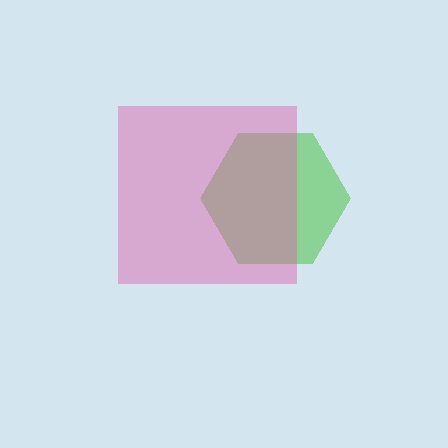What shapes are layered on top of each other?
The layered shapes are: a green hexagon, a pink square.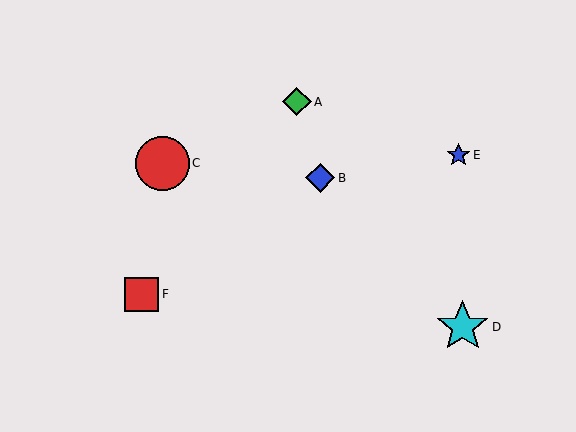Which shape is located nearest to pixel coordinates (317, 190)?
The blue diamond (labeled B) at (320, 178) is nearest to that location.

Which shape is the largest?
The red circle (labeled C) is the largest.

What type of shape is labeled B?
Shape B is a blue diamond.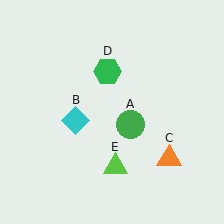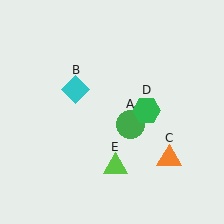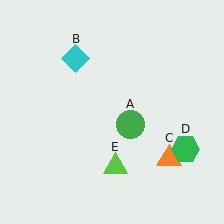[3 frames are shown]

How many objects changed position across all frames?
2 objects changed position: cyan diamond (object B), green hexagon (object D).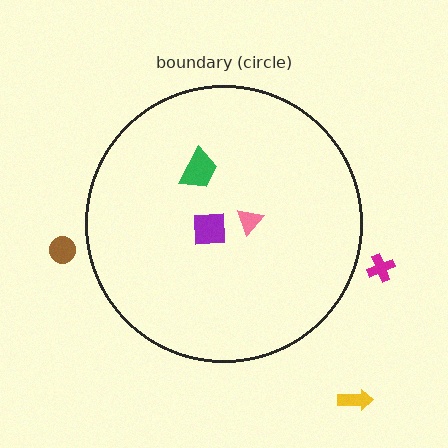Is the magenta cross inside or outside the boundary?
Outside.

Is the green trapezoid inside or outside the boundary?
Inside.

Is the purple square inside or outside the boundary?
Inside.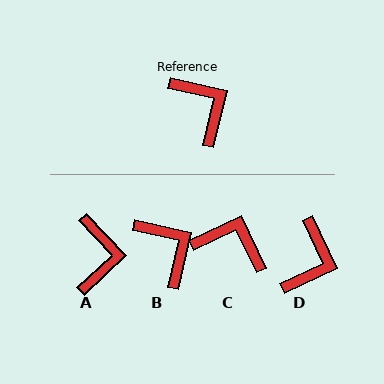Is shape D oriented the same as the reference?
No, it is off by about 52 degrees.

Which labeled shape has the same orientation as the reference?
B.